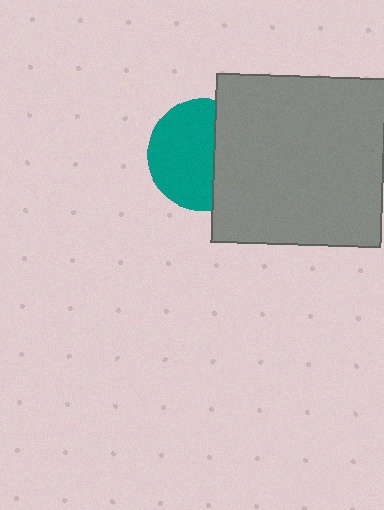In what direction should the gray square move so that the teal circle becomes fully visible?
The gray square should move right. That is the shortest direction to clear the overlap and leave the teal circle fully visible.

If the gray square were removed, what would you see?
You would see the complete teal circle.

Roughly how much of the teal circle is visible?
About half of it is visible (roughly 61%).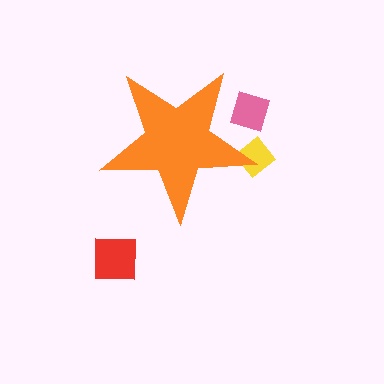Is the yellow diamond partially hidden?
Yes, the yellow diamond is partially hidden behind the orange star.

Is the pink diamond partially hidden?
Yes, the pink diamond is partially hidden behind the orange star.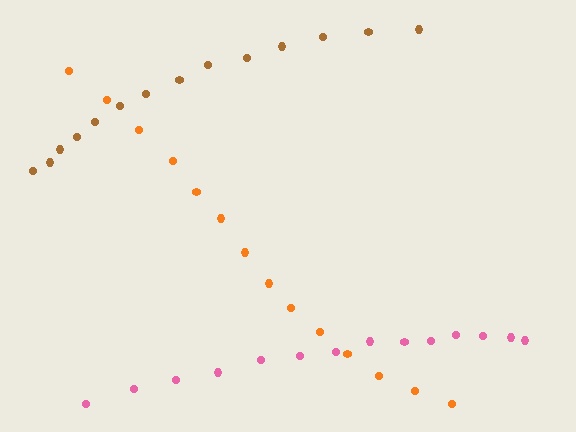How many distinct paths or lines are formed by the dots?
There are 3 distinct paths.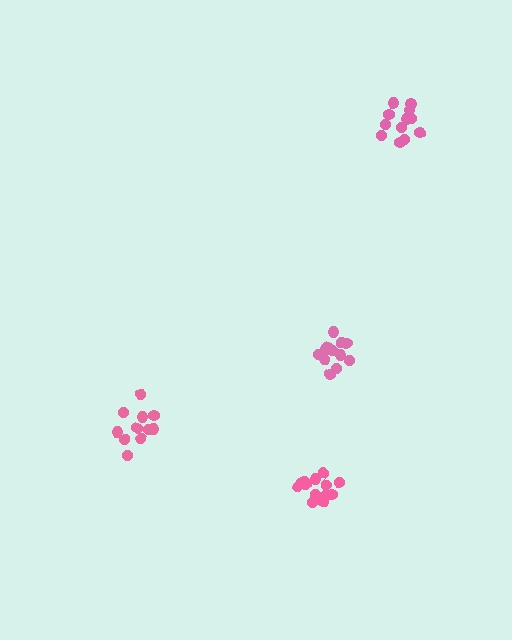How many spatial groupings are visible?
There are 4 spatial groupings.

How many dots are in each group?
Group 1: 13 dots, Group 2: 14 dots, Group 3: 12 dots, Group 4: 11 dots (50 total).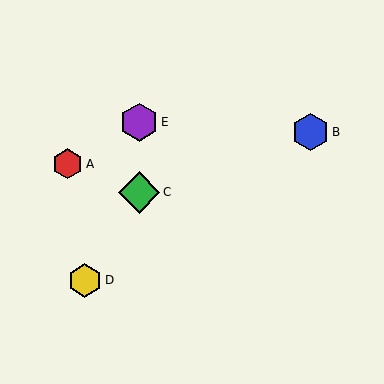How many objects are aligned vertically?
2 objects (C, E) are aligned vertically.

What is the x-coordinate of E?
Object E is at x≈139.